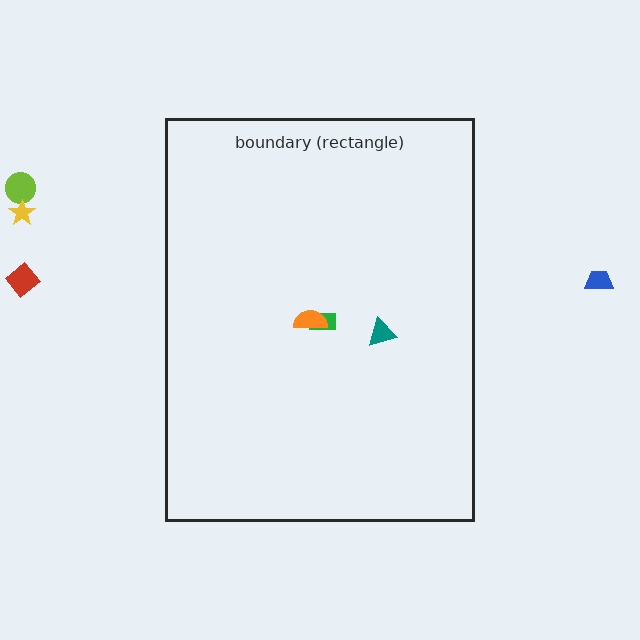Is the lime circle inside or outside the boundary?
Outside.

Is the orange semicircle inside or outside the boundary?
Inside.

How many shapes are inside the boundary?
3 inside, 4 outside.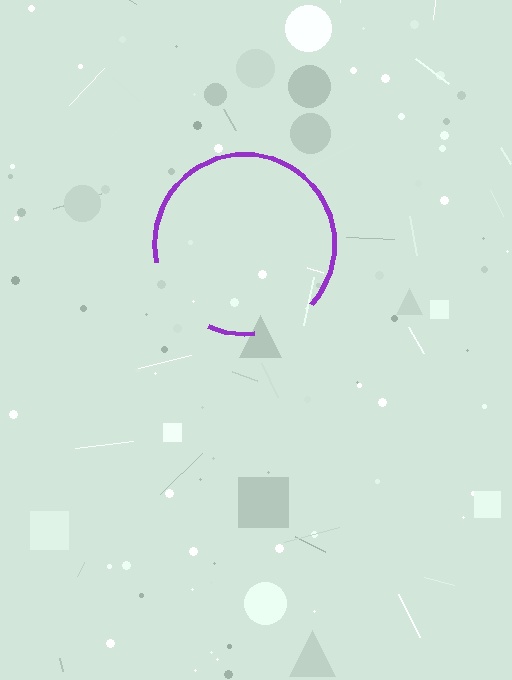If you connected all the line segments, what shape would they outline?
They would outline a circle.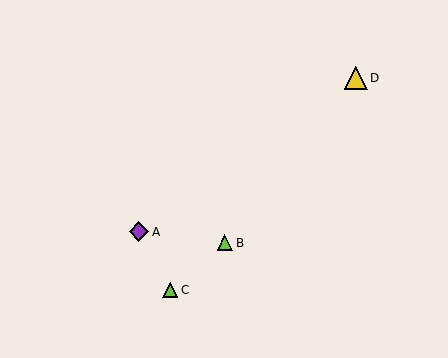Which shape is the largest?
The yellow triangle (labeled D) is the largest.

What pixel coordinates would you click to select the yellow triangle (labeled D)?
Click at (356, 78) to select the yellow triangle D.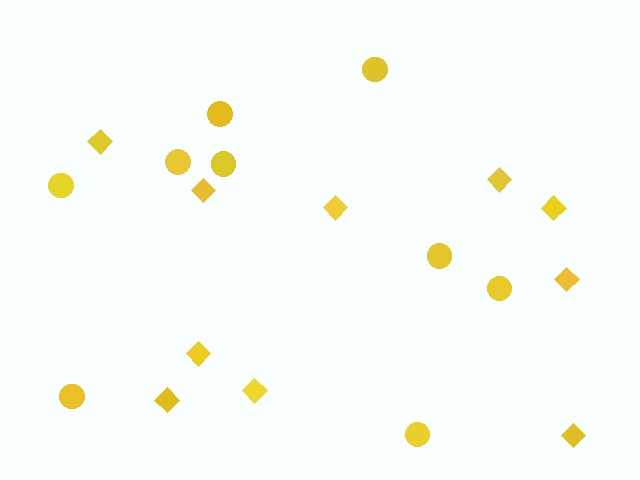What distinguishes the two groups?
There are 2 groups: one group of circles (9) and one group of diamonds (10).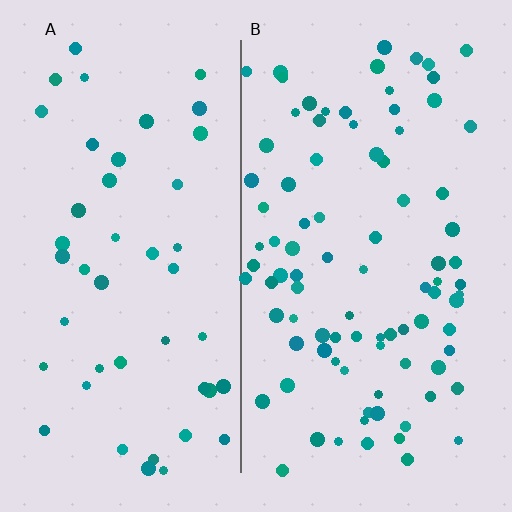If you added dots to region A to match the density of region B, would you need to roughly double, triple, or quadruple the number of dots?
Approximately double.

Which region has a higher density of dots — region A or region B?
B (the right).